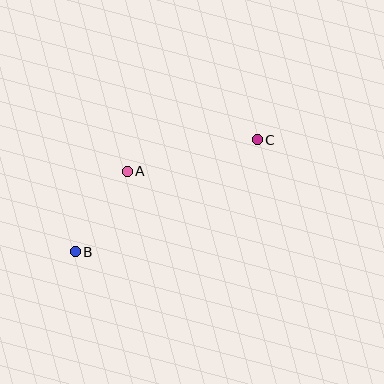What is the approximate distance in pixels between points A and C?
The distance between A and C is approximately 134 pixels.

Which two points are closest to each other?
Points A and B are closest to each other.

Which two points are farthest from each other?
Points B and C are farthest from each other.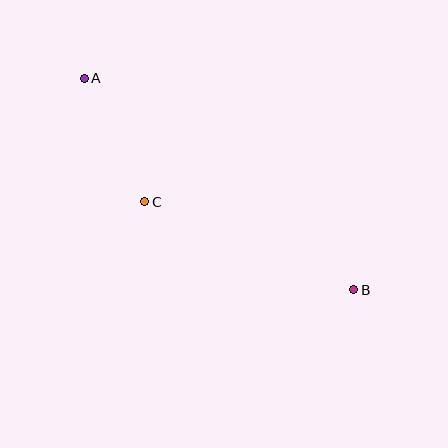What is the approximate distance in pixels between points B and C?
The distance between B and C is approximately 227 pixels.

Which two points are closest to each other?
Points A and C are closest to each other.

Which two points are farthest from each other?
Points A and B are farthest from each other.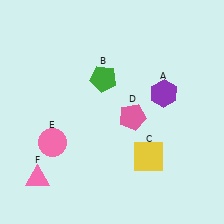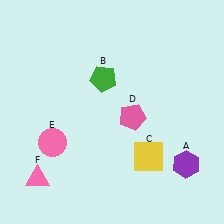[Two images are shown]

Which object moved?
The purple hexagon (A) moved down.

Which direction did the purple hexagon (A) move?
The purple hexagon (A) moved down.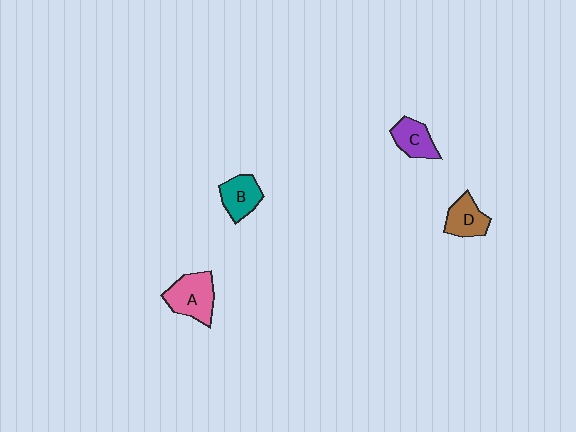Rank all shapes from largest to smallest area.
From largest to smallest: A (pink), B (teal), D (brown), C (purple).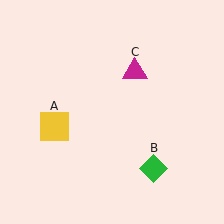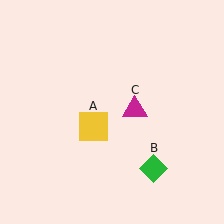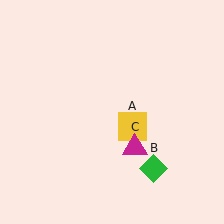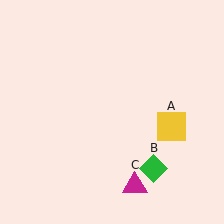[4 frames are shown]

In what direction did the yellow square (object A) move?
The yellow square (object A) moved right.